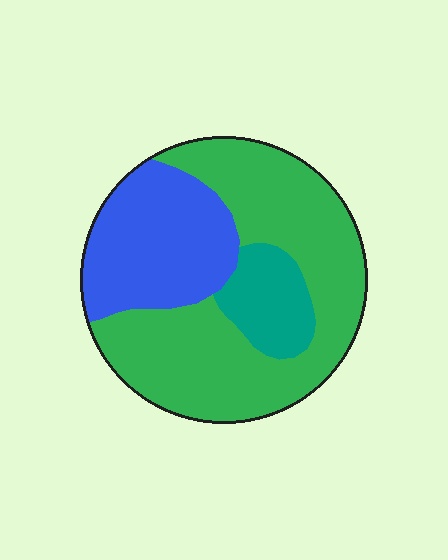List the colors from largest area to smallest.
From largest to smallest: green, blue, teal.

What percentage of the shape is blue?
Blue covers 29% of the shape.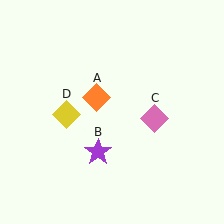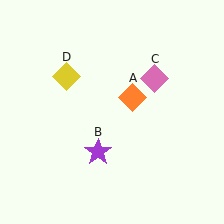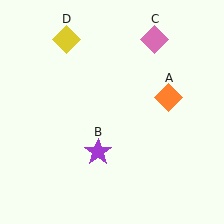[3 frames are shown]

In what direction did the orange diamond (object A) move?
The orange diamond (object A) moved right.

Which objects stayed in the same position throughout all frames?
Purple star (object B) remained stationary.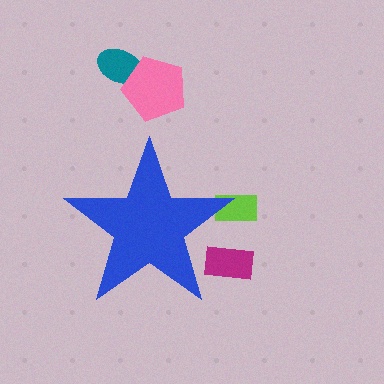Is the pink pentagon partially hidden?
No, the pink pentagon is fully visible.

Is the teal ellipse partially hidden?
No, the teal ellipse is fully visible.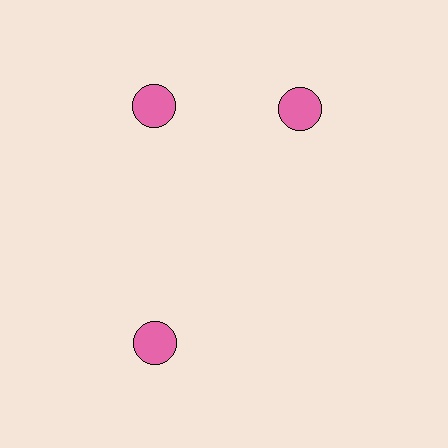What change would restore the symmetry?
The symmetry would be restored by rotating it back into even spacing with its neighbors so that all 3 circles sit at equal angles and equal distance from the center.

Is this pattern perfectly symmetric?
No. The 3 pink circles are arranged in a ring, but one element near the 3 o'clock position is rotated out of alignment along the ring, breaking the 3-fold rotational symmetry.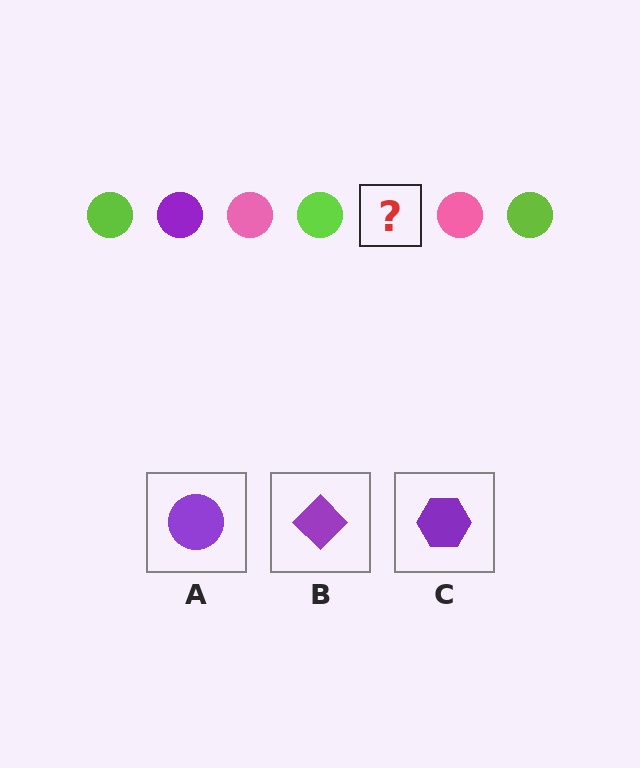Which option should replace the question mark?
Option A.